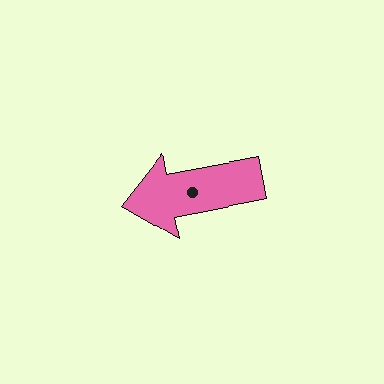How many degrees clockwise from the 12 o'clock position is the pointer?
Approximately 259 degrees.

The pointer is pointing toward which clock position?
Roughly 9 o'clock.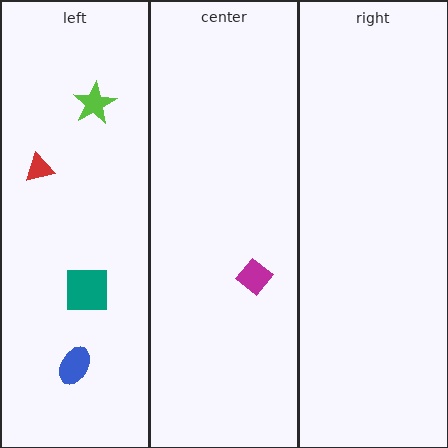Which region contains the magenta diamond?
The center region.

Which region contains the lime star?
The left region.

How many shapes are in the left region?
4.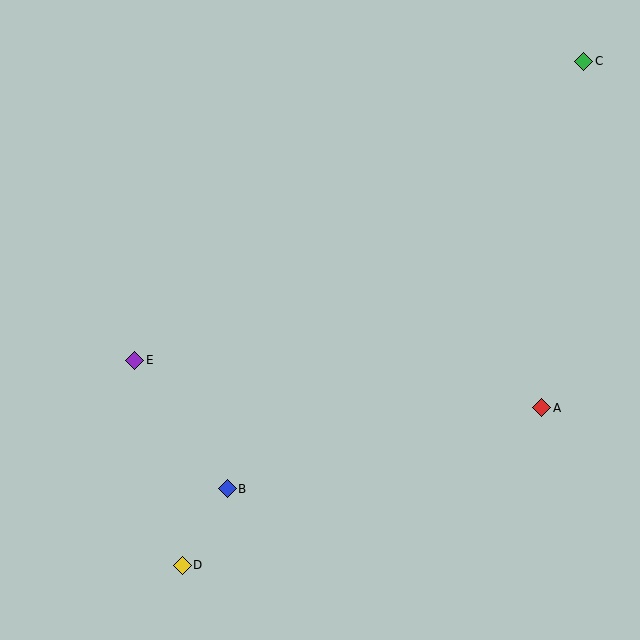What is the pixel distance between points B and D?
The distance between B and D is 89 pixels.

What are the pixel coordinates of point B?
Point B is at (227, 489).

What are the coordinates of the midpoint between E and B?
The midpoint between E and B is at (181, 424).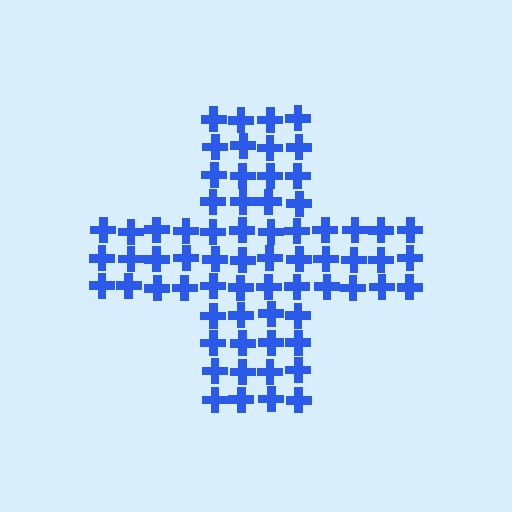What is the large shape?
The large shape is a cross.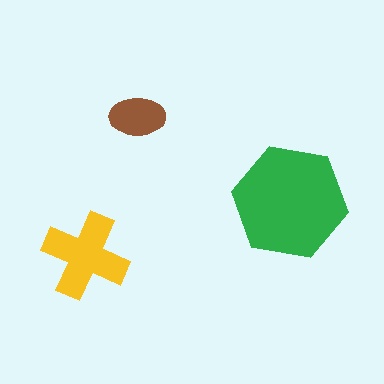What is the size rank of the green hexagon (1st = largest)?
1st.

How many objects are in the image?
There are 3 objects in the image.